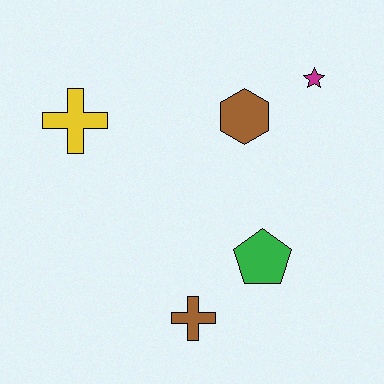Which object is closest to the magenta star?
The brown hexagon is closest to the magenta star.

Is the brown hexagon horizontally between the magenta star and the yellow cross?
Yes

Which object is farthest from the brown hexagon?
The brown cross is farthest from the brown hexagon.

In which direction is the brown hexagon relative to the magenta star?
The brown hexagon is to the left of the magenta star.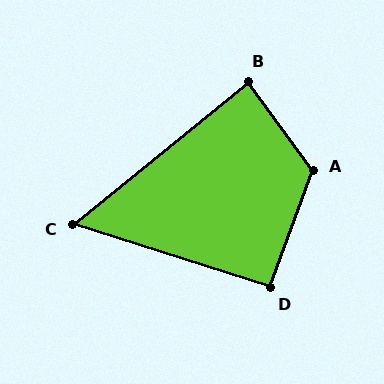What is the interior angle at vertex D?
Approximately 93 degrees (approximately right).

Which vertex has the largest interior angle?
A, at approximately 123 degrees.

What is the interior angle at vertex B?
Approximately 87 degrees (approximately right).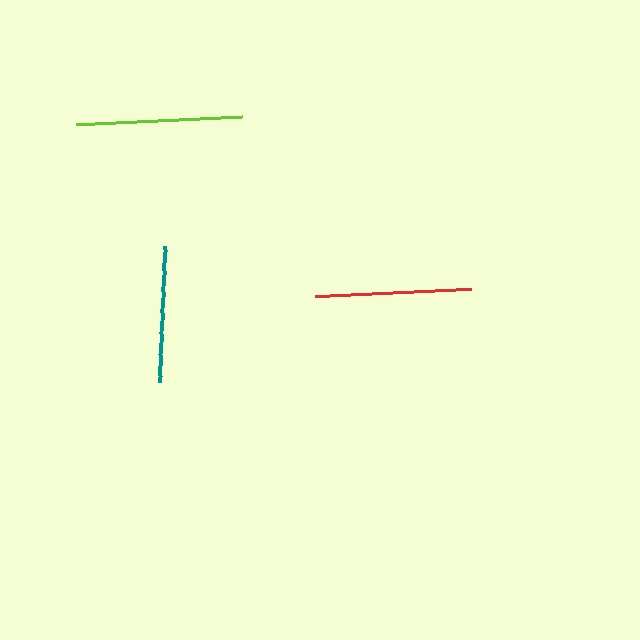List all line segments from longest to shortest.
From longest to shortest: lime, red, teal.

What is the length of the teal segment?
The teal segment is approximately 136 pixels long.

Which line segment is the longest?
The lime line is the longest at approximately 166 pixels.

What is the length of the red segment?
The red segment is approximately 155 pixels long.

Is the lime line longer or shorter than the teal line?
The lime line is longer than the teal line.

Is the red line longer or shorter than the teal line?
The red line is longer than the teal line.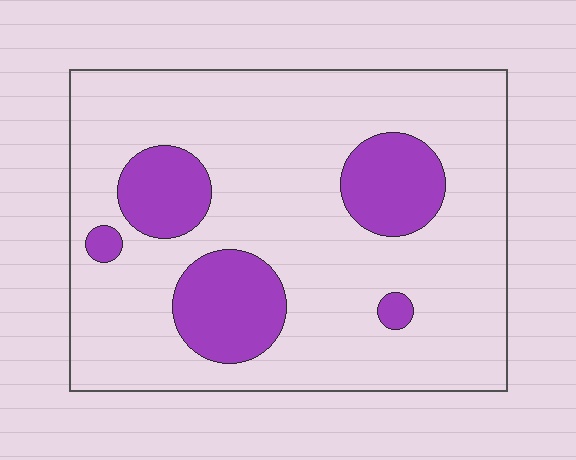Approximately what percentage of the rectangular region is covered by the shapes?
Approximately 20%.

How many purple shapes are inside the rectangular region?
5.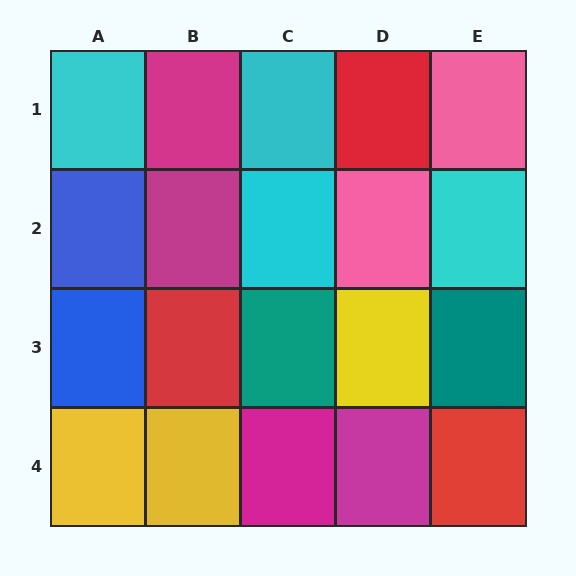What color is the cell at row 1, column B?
Magenta.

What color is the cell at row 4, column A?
Yellow.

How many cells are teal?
2 cells are teal.